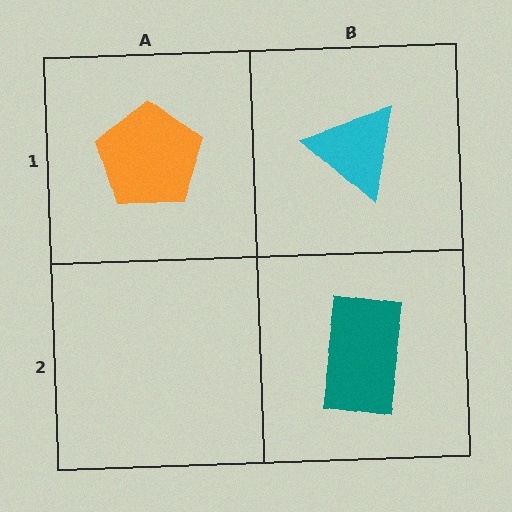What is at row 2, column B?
A teal rectangle.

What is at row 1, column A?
An orange pentagon.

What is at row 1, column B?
A cyan triangle.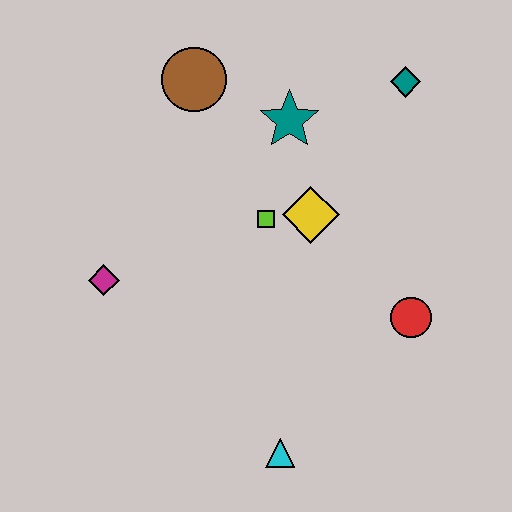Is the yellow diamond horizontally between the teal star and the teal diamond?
Yes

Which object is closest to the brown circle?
The teal star is closest to the brown circle.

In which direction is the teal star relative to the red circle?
The teal star is above the red circle.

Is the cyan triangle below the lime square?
Yes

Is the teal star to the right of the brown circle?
Yes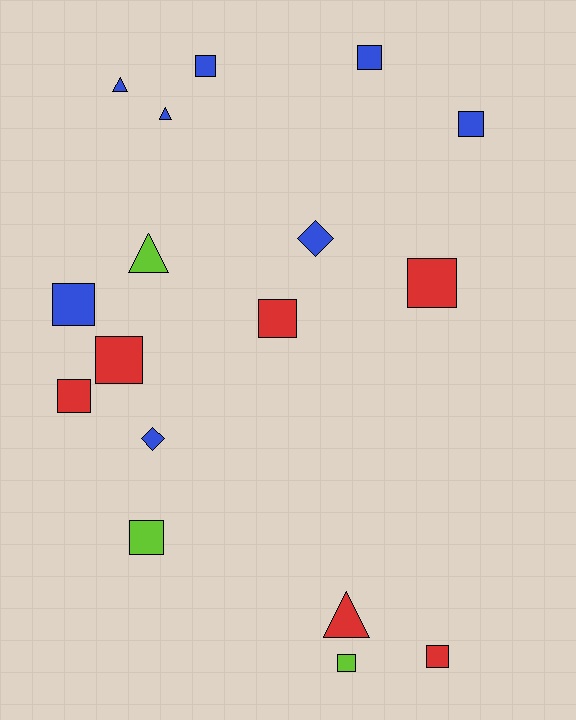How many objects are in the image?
There are 17 objects.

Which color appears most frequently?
Blue, with 8 objects.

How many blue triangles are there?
There are 2 blue triangles.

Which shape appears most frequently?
Square, with 11 objects.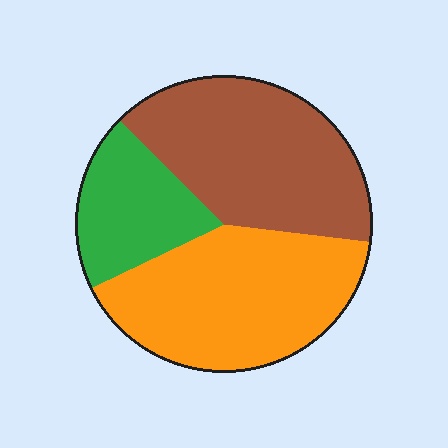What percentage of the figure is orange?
Orange takes up between a quarter and a half of the figure.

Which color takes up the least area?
Green, at roughly 20%.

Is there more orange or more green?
Orange.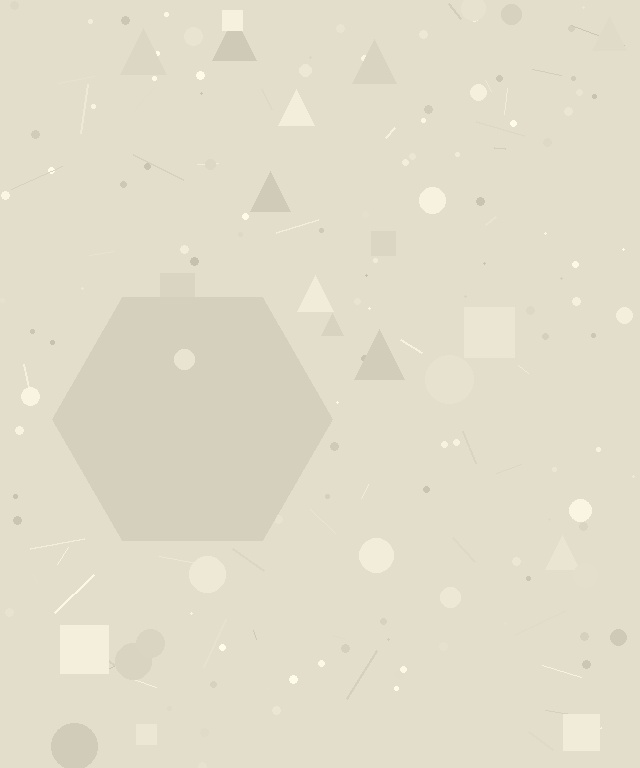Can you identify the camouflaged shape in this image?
The camouflaged shape is a hexagon.